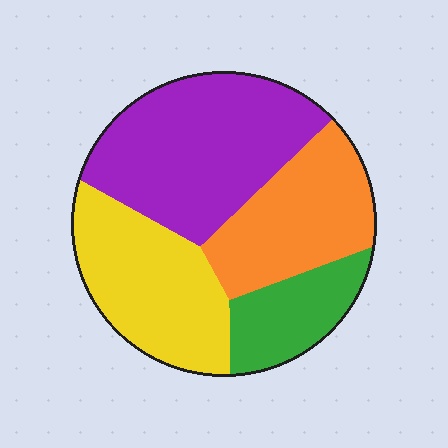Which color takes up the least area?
Green, at roughly 15%.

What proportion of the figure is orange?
Orange takes up less than a quarter of the figure.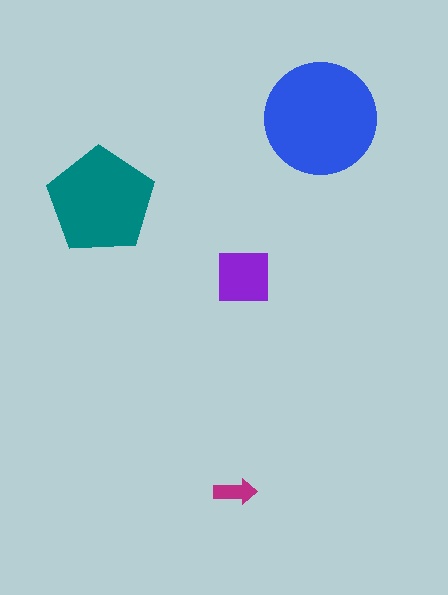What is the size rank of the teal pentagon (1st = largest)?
2nd.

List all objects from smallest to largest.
The magenta arrow, the purple square, the teal pentagon, the blue circle.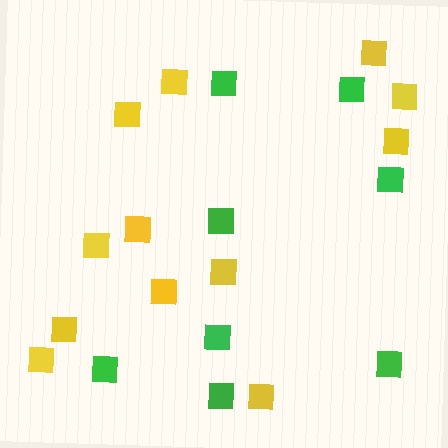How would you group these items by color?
There are 2 groups: one group of green squares (8) and one group of yellow squares (12).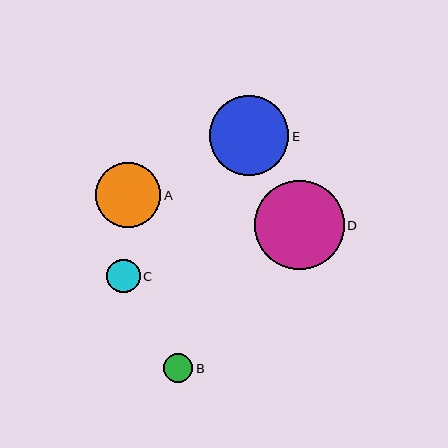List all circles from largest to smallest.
From largest to smallest: D, E, A, C, B.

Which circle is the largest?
Circle D is the largest with a size of approximately 90 pixels.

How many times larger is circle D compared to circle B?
Circle D is approximately 3.1 times the size of circle B.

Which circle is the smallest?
Circle B is the smallest with a size of approximately 29 pixels.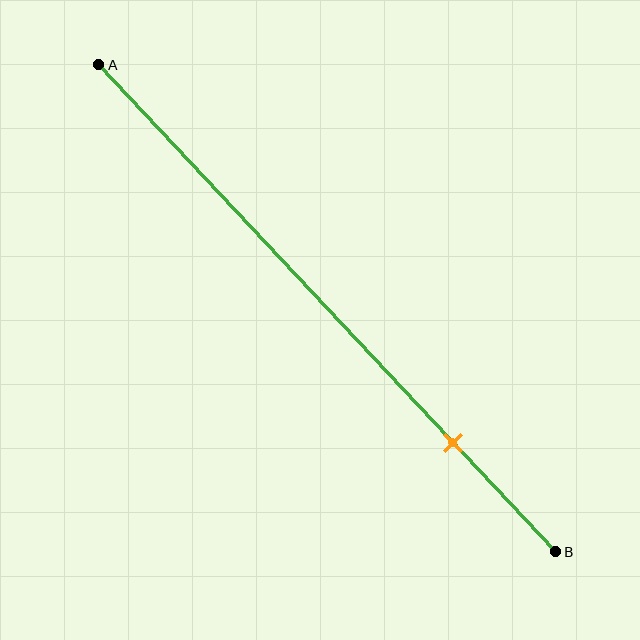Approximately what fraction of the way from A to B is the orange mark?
The orange mark is approximately 80% of the way from A to B.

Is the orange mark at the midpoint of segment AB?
No, the mark is at about 80% from A, not at the 50% midpoint.